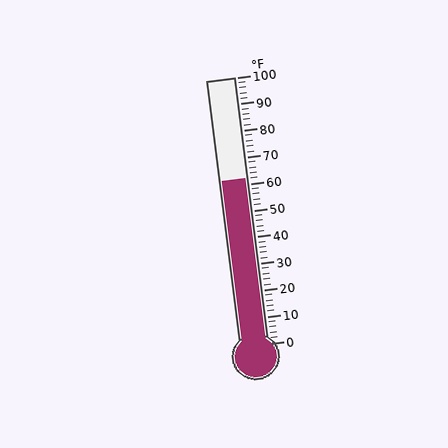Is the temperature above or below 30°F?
The temperature is above 30°F.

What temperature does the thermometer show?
The thermometer shows approximately 62°F.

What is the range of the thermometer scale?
The thermometer scale ranges from 0°F to 100°F.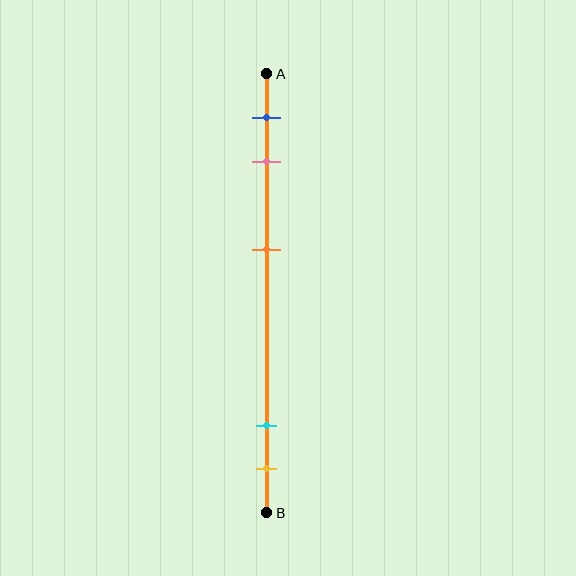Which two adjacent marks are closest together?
The cyan and yellow marks are the closest adjacent pair.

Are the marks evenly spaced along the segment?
No, the marks are not evenly spaced.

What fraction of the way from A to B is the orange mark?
The orange mark is approximately 40% (0.4) of the way from A to B.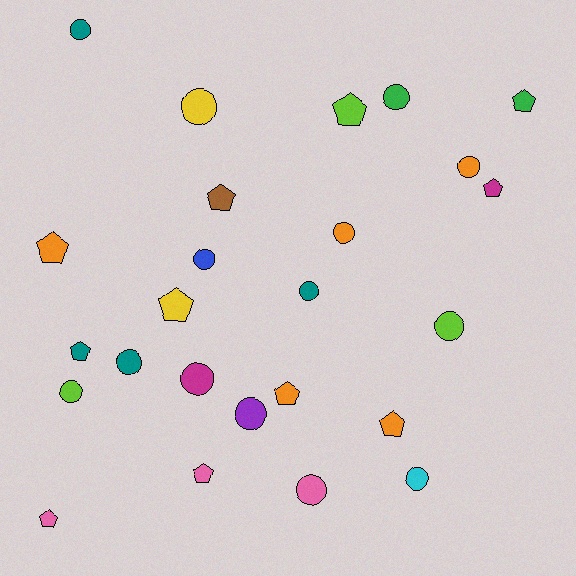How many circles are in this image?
There are 14 circles.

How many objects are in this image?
There are 25 objects.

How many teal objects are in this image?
There are 4 teal objects.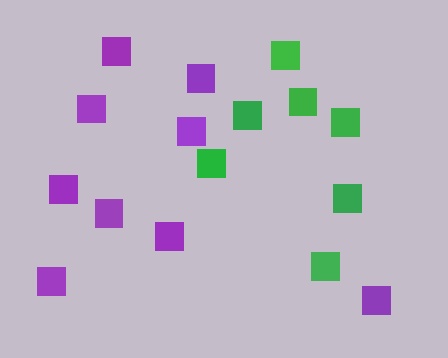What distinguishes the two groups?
There are 2 groups: one group of purple squares (9) and one group of green squares (7).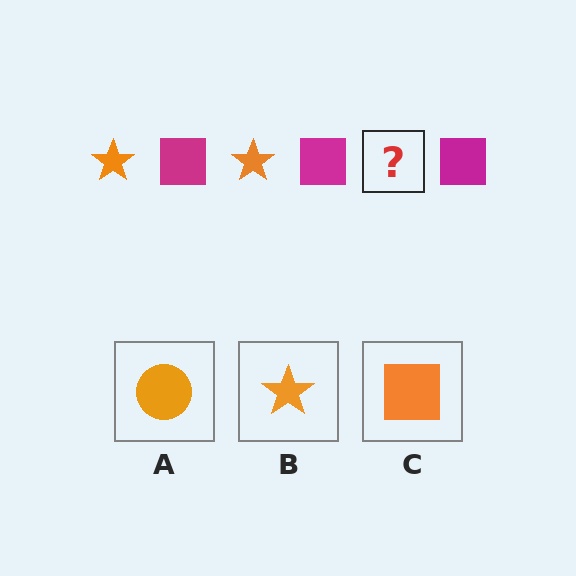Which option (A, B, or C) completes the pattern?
B.